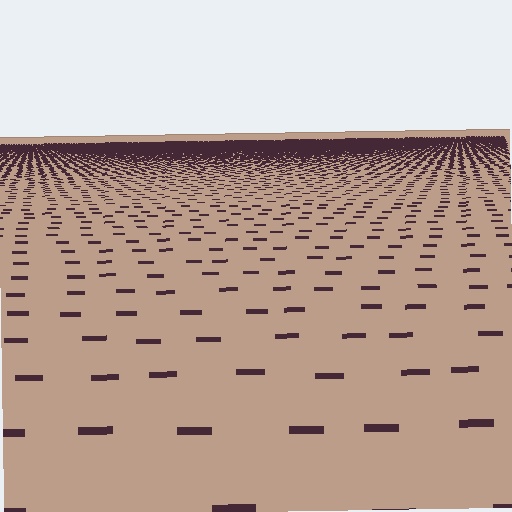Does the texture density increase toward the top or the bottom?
Density increases toward the top.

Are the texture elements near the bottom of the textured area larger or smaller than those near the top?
Larger. Near the bottom, elements are closer to the viewer and appear at a bigger on-screen size.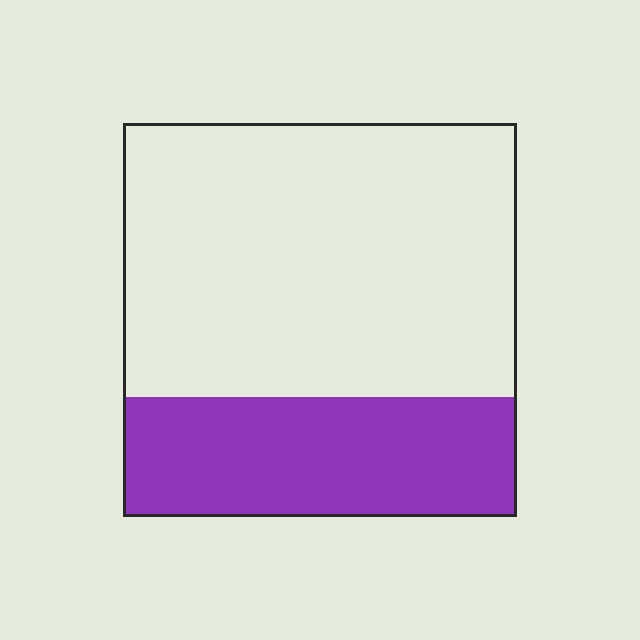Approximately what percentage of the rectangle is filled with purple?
Approximately 30%.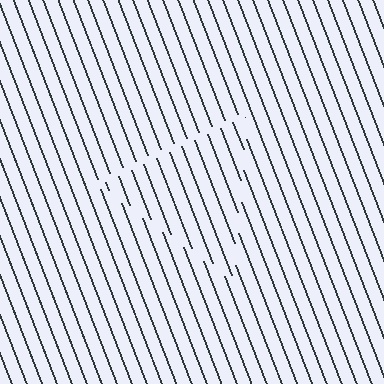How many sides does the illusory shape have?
3 sides — the line-ends trace a triangle.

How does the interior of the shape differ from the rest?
The interior of the shape contains the same grating, shifted by half a period — the contour is defined by the phase discontinuity where line-ends from the inner and outer gratings abut.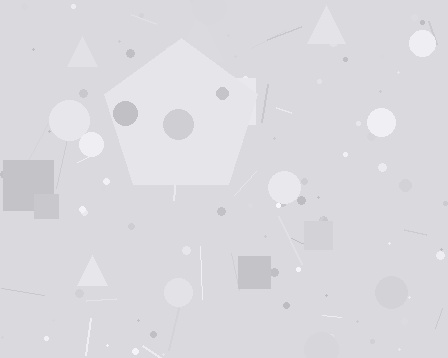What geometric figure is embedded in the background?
A pentagon is embedded in the background.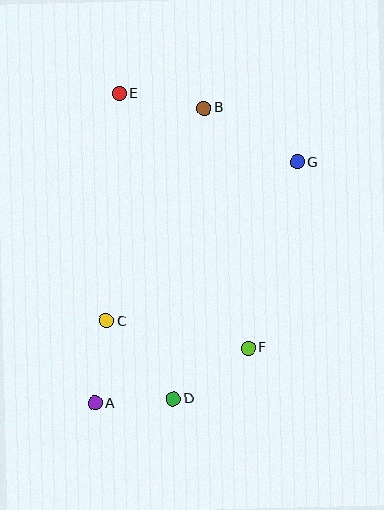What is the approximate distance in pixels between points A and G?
The distance between A and G is approximately 315 pixels.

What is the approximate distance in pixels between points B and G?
The distance between B and G is approximately 107 pixels.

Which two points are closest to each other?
Points A and D are closest to each other.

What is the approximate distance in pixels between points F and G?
The distance between F and G is approximately 192 pixels.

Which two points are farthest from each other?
Points A and B are farthest from each other.